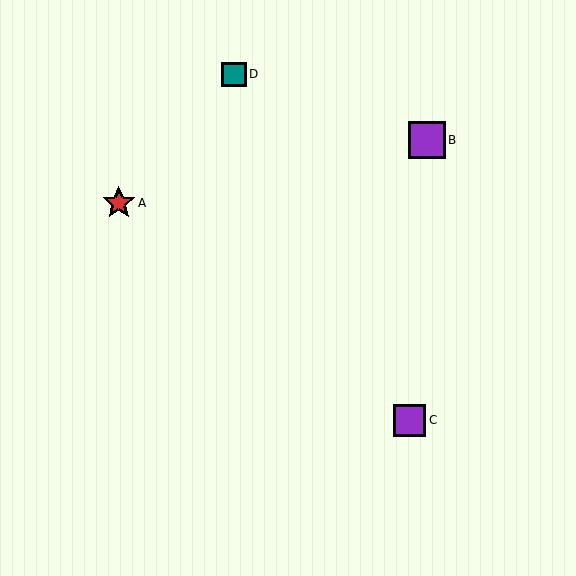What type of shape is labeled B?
Shape B is a purple square.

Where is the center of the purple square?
The center of the purple square is at (410, 420).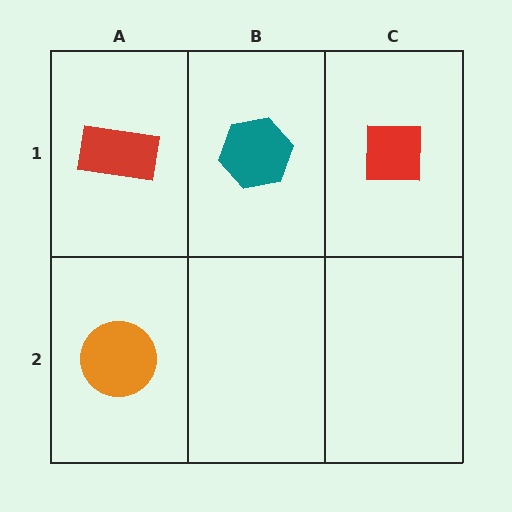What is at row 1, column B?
A teal hexagon.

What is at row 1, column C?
A red square.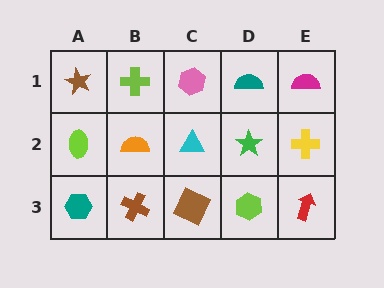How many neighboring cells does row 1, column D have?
3.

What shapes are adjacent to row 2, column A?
A brown star (row 1, column A), a teal hexagon (row 3, column A), an orange semicircle (row 2, column B).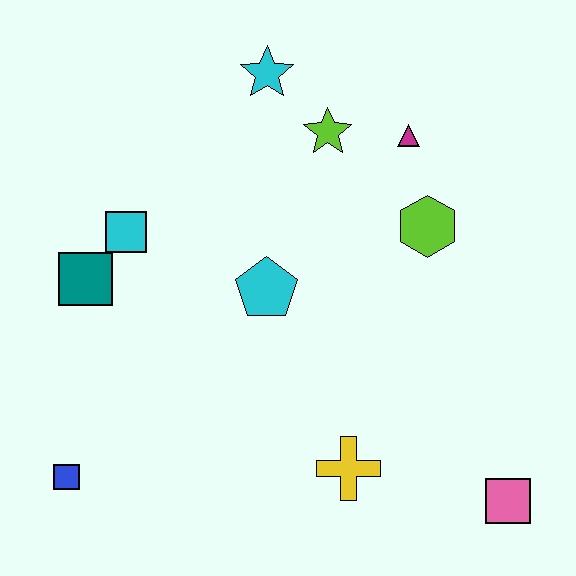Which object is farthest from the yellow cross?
The cyan star is farthest from the yellow cross.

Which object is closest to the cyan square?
The teal square is closest to the cyan square.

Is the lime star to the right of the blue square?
Yes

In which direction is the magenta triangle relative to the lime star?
The magenta triangle is to the right of the lime star.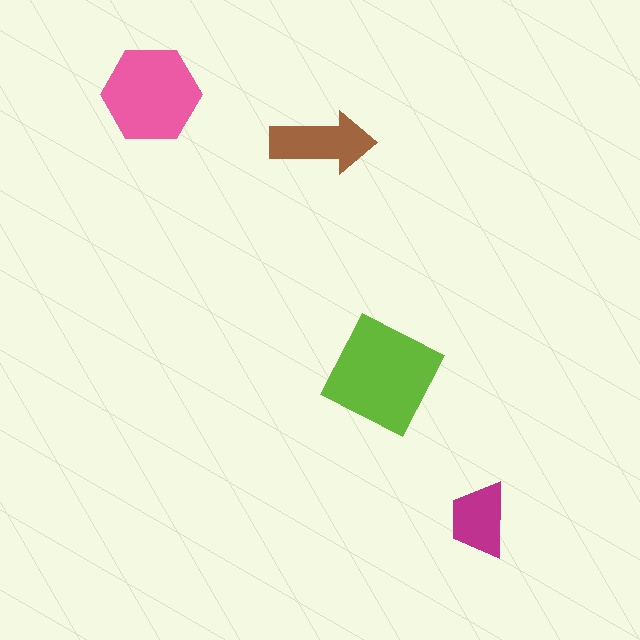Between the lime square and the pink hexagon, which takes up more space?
The lime square.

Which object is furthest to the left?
The pink hexagon is leftmost.